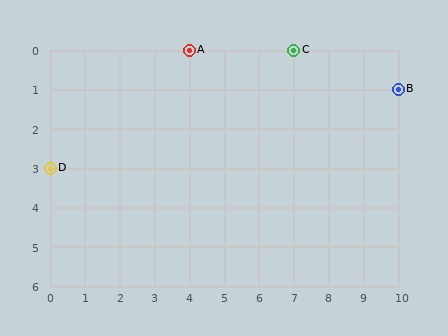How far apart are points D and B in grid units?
Points D and B are 10 columns and 2 rows apart (about 10.2 grid units diagonally).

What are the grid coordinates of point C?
Point C is at grid coordinates (7, 0).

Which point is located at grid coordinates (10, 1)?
Point B is at (10, 1).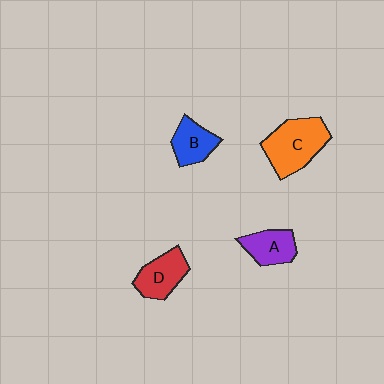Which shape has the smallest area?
Shape B (blue).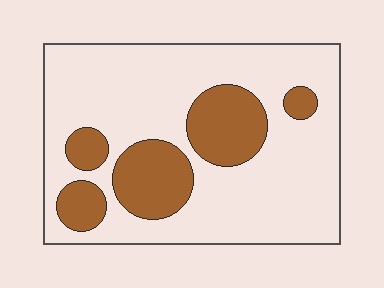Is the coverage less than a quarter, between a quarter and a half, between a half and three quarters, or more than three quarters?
Between a quarter and a half.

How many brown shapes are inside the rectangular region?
5.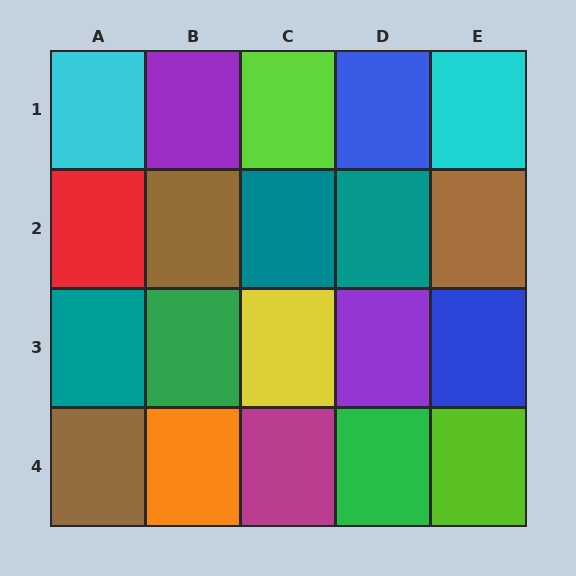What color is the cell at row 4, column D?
Green.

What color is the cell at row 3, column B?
Green.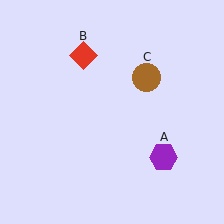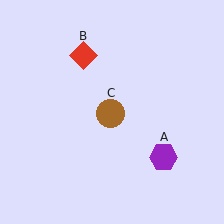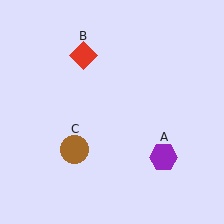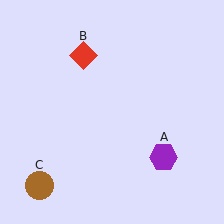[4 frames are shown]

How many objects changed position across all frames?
1 object changed position: brown circle (object C).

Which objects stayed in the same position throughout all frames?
Purple hexagon (object A) and red diamond (object B) remained stationary.